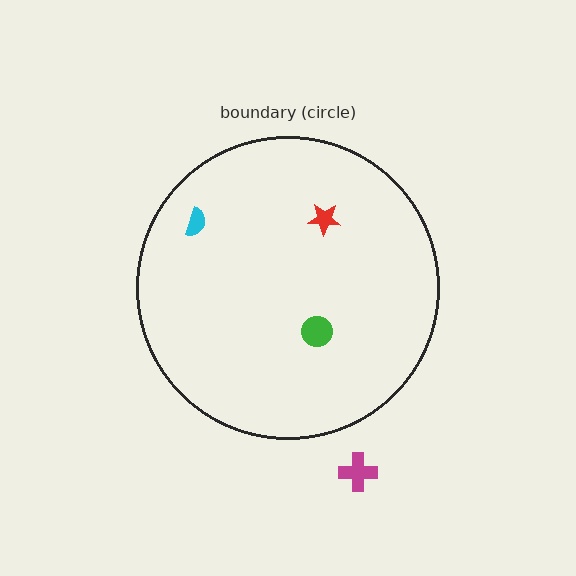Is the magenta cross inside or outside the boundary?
Outside.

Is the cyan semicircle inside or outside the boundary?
Inside.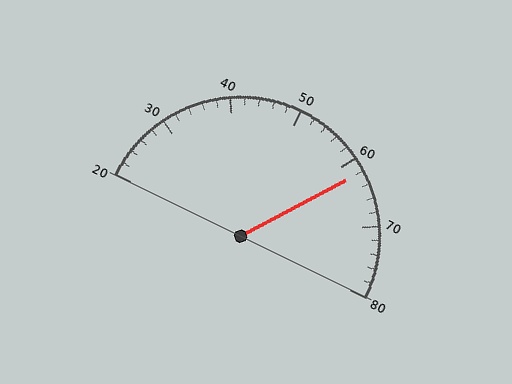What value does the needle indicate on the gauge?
The needle indicates approximately 62.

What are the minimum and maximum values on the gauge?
The gauge ranges from 20 to 80.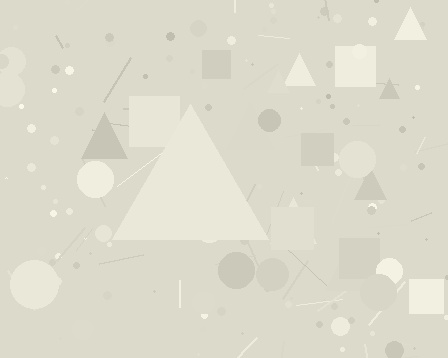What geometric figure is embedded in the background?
A triangle is embedded in the background.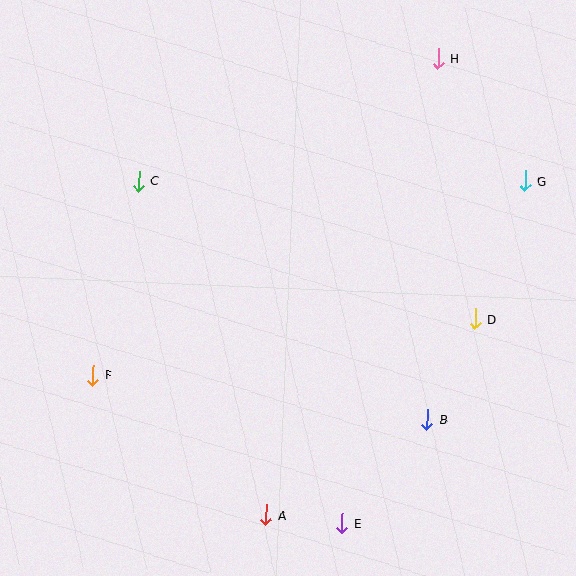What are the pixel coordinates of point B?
Point B is at (428, 419).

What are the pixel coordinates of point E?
Point E is at (342, 523).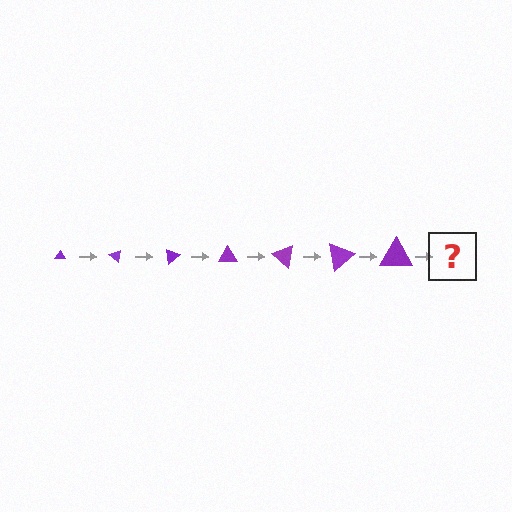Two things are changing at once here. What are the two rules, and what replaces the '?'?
The two rules are that the triangle grows larger each step and it rotates 40 degrees each step. The '?' should be a triangle, larger than the previous one and rotated 280 degrees from the start.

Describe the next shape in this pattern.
It should be a triangle, larger than the previous one and rotated 280 degrees from the start.